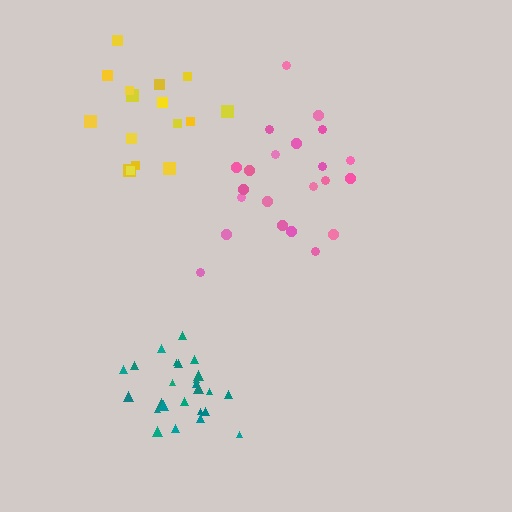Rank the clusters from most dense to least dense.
teal, yellow, pink.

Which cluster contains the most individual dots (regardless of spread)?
Teal (25).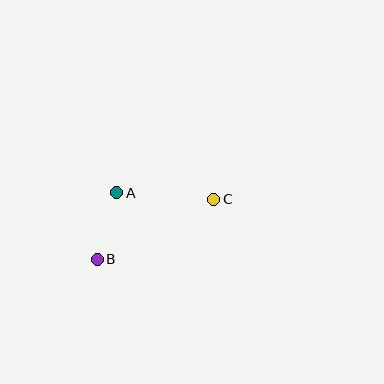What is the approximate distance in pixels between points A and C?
The distance between A and C is approximately 97 pixels.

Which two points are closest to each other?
Points A and B are closest to each other.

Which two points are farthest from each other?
Points B and C are farthest from each other.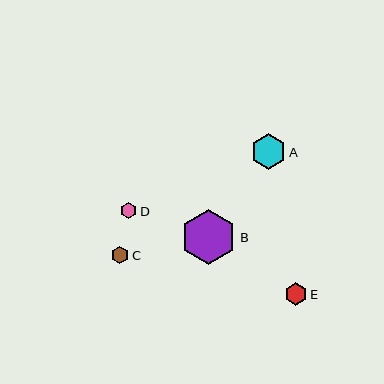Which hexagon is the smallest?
Hexagon D is the smallest with a size of approximately 16 pixels.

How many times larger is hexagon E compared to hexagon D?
Hexagon E is approximately 1.4 times the size of hexagon D.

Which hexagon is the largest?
Hexagon B is the largest with a size of approximately 56 pixels.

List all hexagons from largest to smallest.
From largest to smallest: B, A, E, C, D.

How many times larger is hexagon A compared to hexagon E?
Hexagon A is approximately 1.6 times the size of hexagon E.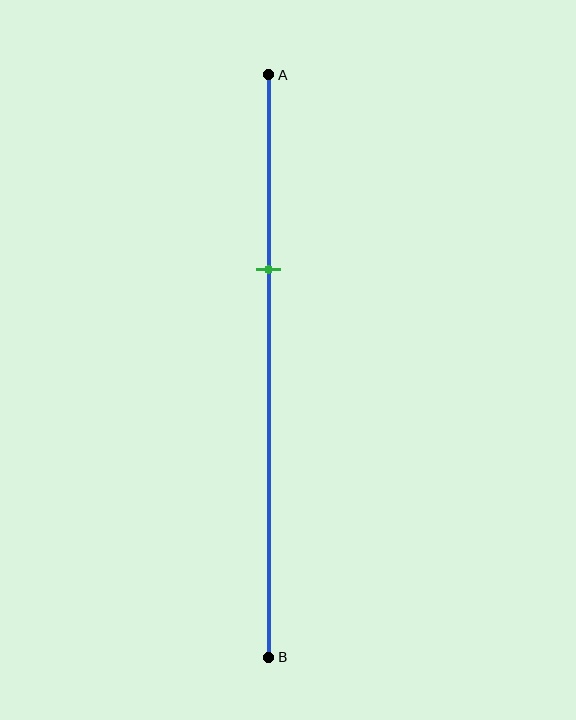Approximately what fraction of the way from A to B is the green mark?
The green mark is approximately 35% of the way from A to B.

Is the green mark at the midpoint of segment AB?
No, the mark is at about 35% from A, not at the 50% midpoint.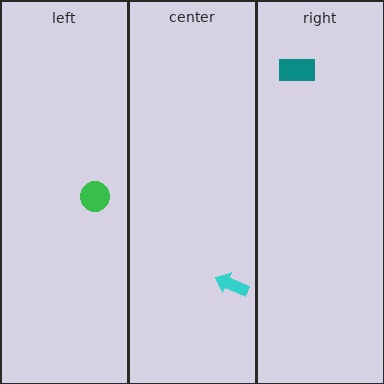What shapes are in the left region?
The green circle.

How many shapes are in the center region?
1.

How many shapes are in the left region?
1.